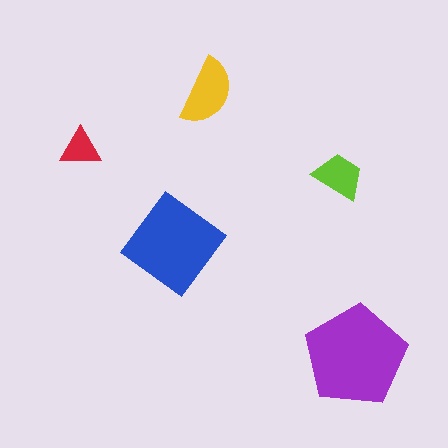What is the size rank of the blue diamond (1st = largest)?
2nd.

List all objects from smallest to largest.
The red triangle, the lime trapezoid, the yellow semicircle, the blue diamond, the purple pentagon.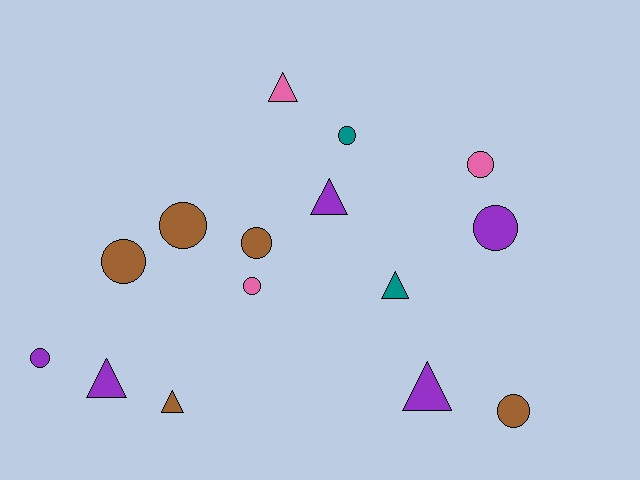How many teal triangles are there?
There is 1 teal triangle.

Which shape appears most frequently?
Circle, with 9 objects.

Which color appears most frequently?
Purple, with 5 objects.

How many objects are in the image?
There are 15 objects.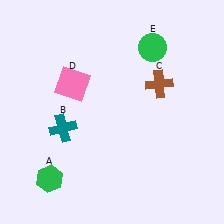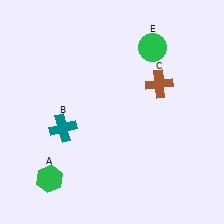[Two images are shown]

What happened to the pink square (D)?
The pink square (D) was removed in Image 2. It was in the top-left area of Image 1.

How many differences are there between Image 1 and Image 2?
There is 1 difference between the two images.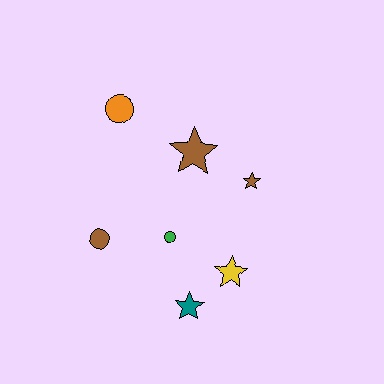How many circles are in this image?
There are 3 circles.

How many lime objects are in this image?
There are no lime objects.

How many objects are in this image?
There are 7 objects.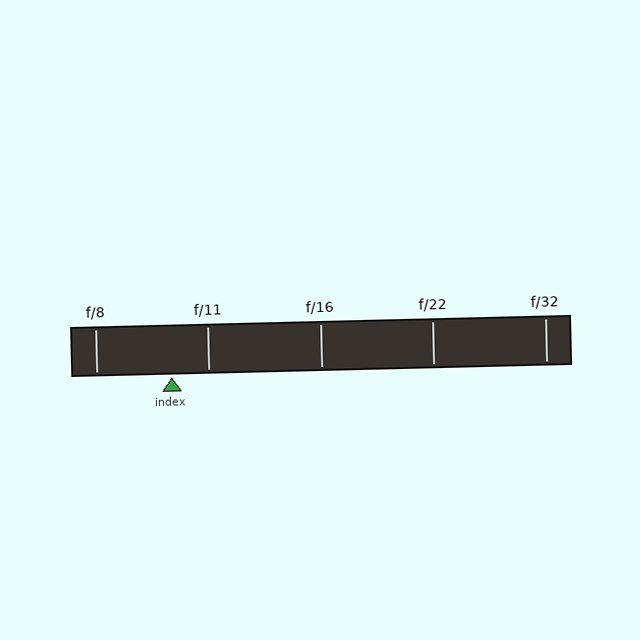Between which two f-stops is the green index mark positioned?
The index mark is between f/8 and f/11.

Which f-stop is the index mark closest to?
The index mark is closest to f/11.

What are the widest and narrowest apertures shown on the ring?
The widest aperture shown is f/8 and the narrowest is f/32.